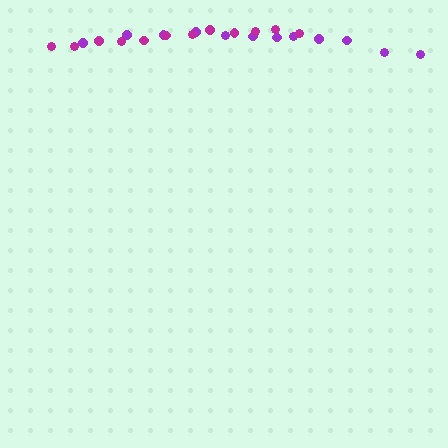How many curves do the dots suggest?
There are 2 distinct paths.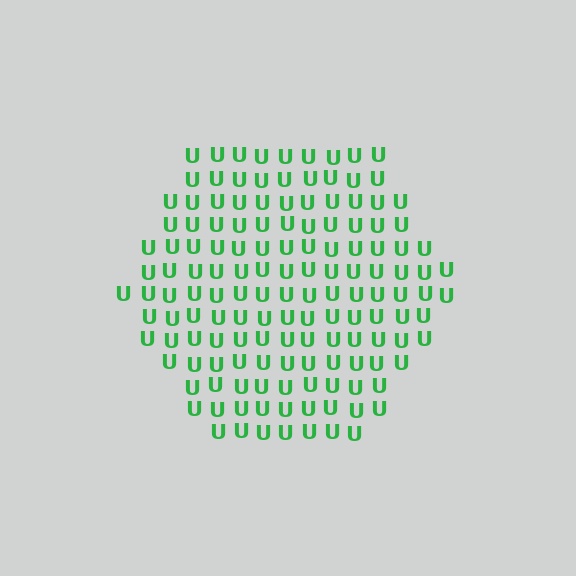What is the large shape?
The large shape is a hexagon.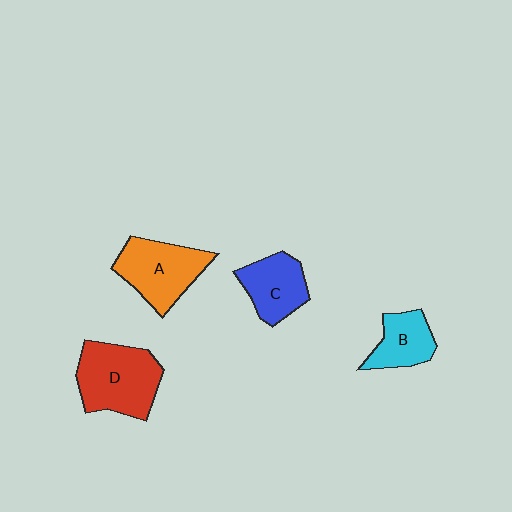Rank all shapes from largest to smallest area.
From largest to smallest: D (red), A (orange), C (blue), B (cyan).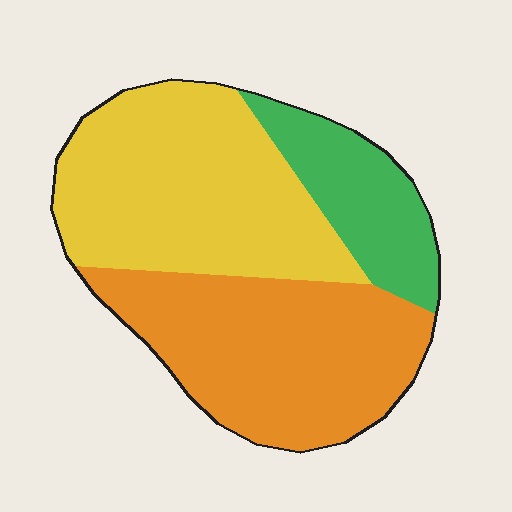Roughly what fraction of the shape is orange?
Orange takes up between a quarter and a half of the shape.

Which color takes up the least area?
Green, at roughly 20%.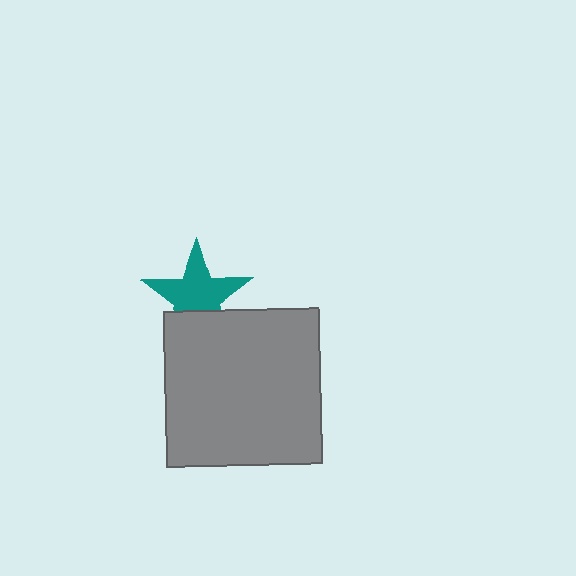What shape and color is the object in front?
The object in front is a gray square.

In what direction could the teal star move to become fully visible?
The teal star could move up. That would shift it out from behind the gray square entirely.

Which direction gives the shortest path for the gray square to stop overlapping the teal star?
Moving down gives the shortest separation.